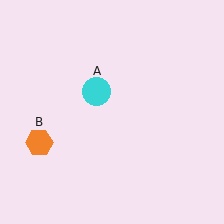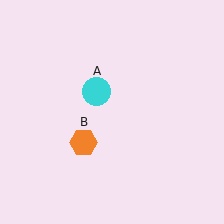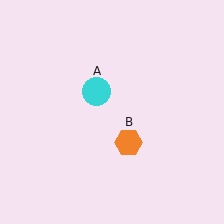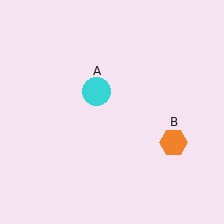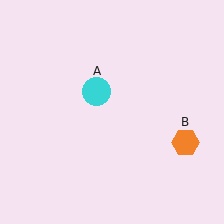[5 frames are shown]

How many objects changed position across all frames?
1 object changed position: orange hexagon (object B).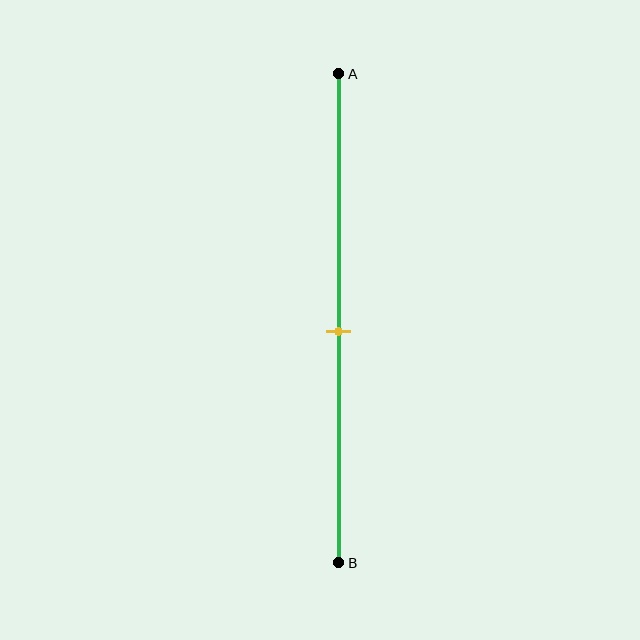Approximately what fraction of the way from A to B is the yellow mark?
The yellow mark is approximately 55% of the way from A to B.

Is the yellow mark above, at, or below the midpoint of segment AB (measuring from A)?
The yellow mark is approximately at the midpoint of segment AB.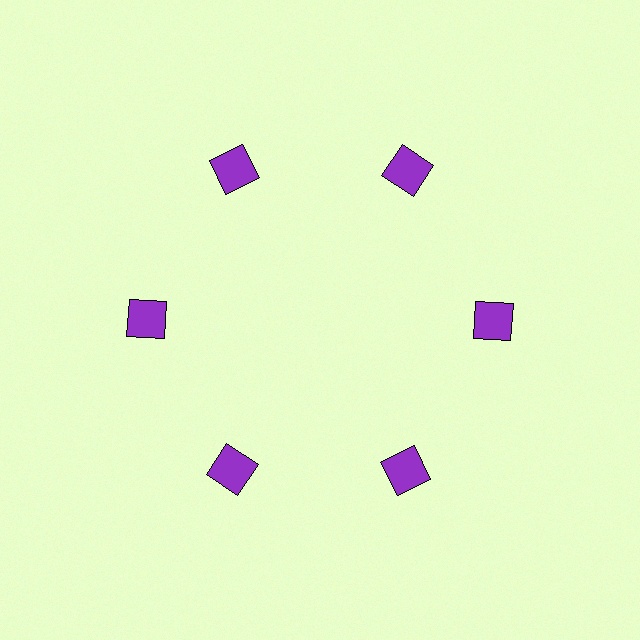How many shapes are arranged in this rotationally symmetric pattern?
There are 6 shapes, arranged in 6 groups of 1.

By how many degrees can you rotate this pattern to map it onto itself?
The pattern maps onto itself every 60 degrees of rotation.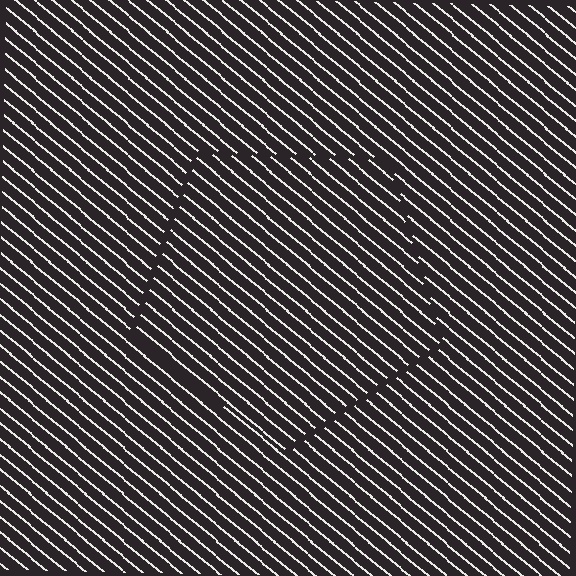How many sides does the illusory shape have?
5 sides — the line-ends trace a pentagon.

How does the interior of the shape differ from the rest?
The interior of the shape contains the same grating, shifted by half a period — the contour is defined by the phase discontinuity where line-ends from the inner and outer gratings abut.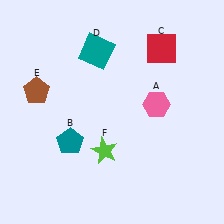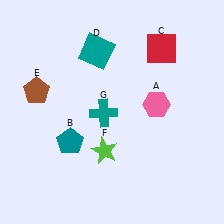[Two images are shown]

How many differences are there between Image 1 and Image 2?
There is 1 difference between the two images.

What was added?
A teal cross (G) was added in Image 2.